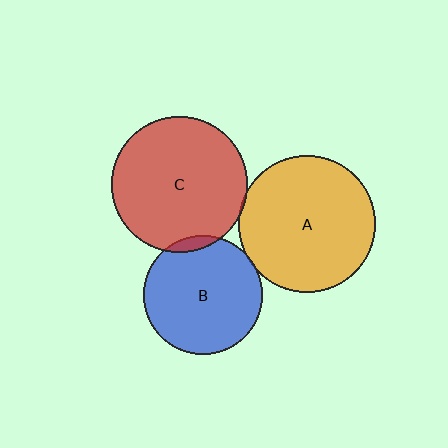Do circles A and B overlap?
Yes.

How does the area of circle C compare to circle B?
Approximately 1.3 times.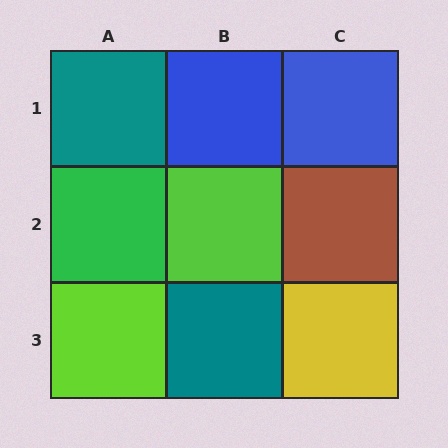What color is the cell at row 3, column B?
Teal.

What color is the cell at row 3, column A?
Lime.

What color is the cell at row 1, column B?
Blue.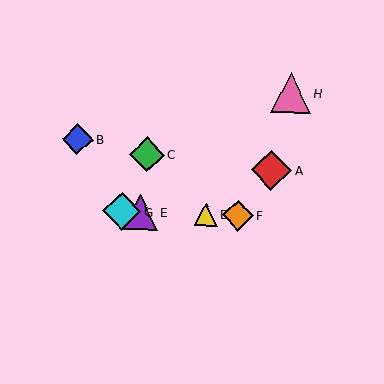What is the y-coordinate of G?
Object G is at y≈211.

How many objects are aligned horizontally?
4 objects (D, E, F, G) are aligned horizontally.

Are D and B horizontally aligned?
No, D is at y≈214 and B is at y≈139.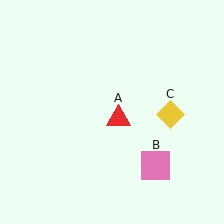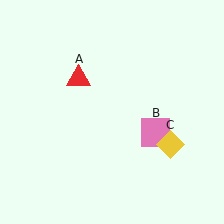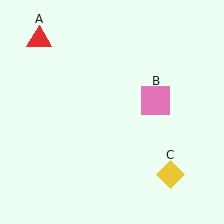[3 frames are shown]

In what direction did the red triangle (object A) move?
The red triangle (object A) moved up and to the left.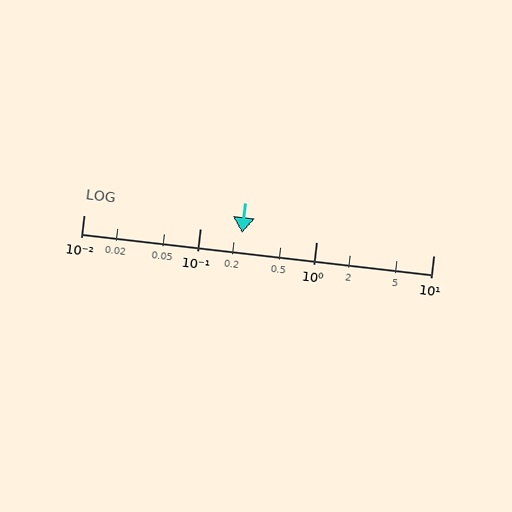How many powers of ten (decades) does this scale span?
The scale spans 3 decades, from 0.01 to 10.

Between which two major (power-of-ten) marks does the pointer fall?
The pointer is between 0.1 and 1.